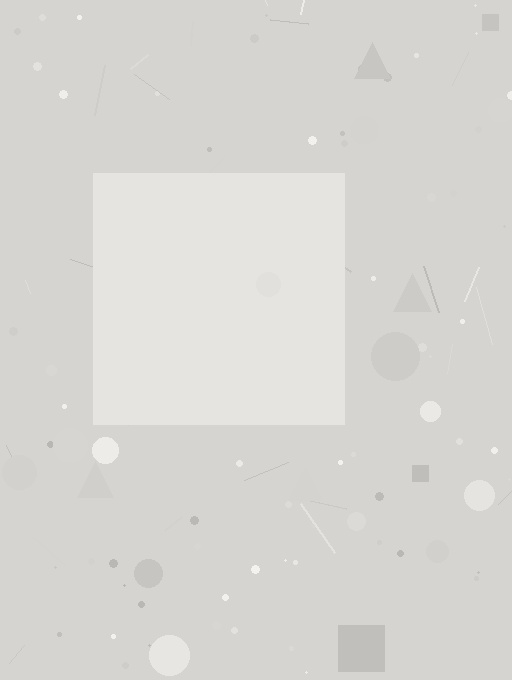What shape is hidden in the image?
A square is hidden in the image.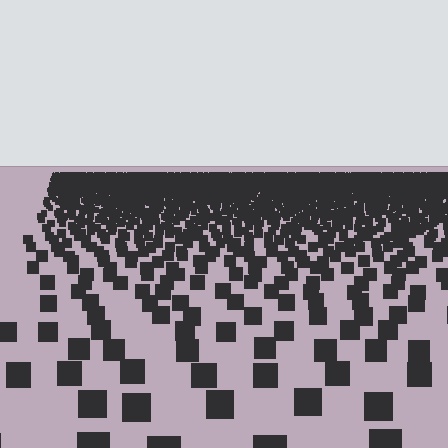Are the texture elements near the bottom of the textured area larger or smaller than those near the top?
Larger. Near the bottom, elements are closer to the viewer and appear at a bigger on-screen size.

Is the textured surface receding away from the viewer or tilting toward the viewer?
The surface is receding away from the viewer. Texture elements get smaller and denser toward the top.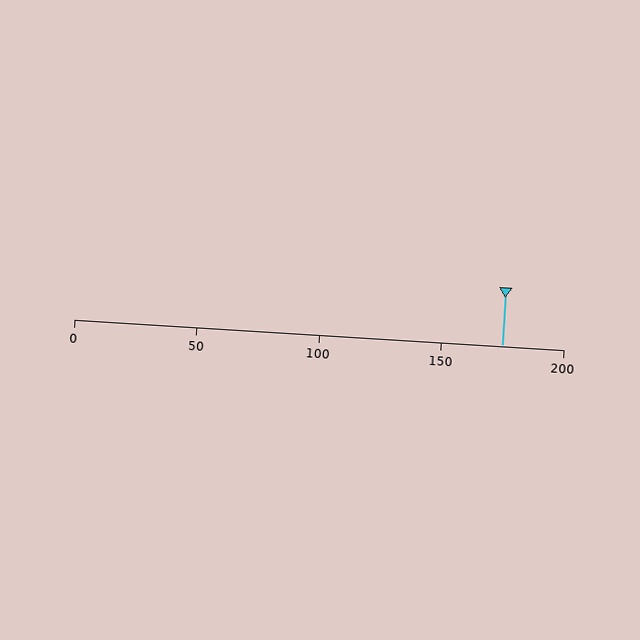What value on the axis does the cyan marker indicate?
The marker indicates approximately 175.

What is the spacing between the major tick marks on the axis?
The major ticks are spaced 50 apart.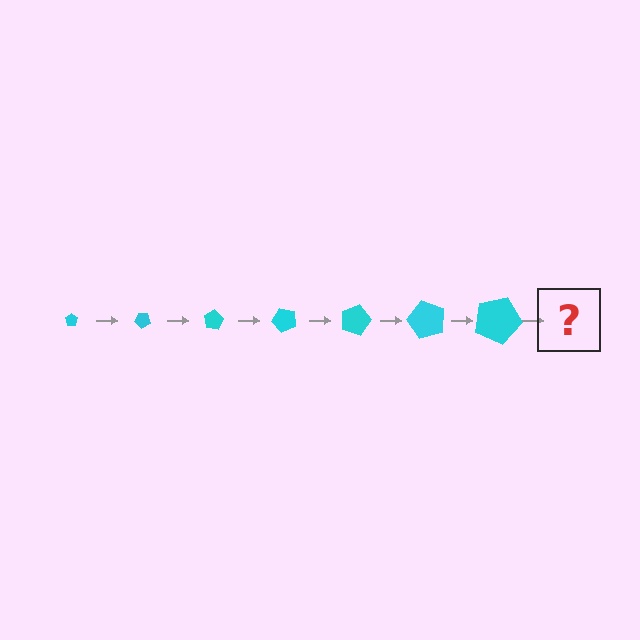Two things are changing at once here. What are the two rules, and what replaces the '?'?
The two rules are that the pentagon grows larger each step and it rotates 40 degrees each step. The '?' should be a pentagon, larger than the previous one and rotated 280 degrees from the start.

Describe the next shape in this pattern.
It should be a pentagon, larger than the previous one and rotated 280 degrees from the start.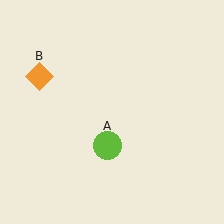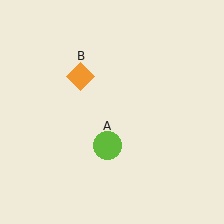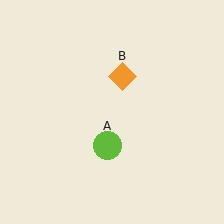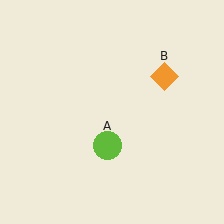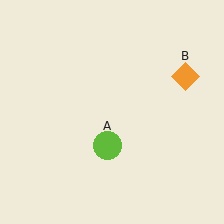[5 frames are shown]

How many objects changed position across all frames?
1 object changed position: orange diamond (object B).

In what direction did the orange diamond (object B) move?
The orange diamond (object B) moved right.